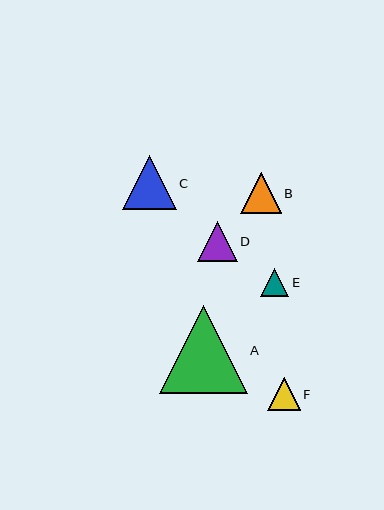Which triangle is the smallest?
Triangle E is the smallest with a size of approximately 28 pixels.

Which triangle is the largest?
Triangle A is the largest with a size of approximately 88 pixels.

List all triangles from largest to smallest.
From largest to smallest: A, C, B, D, F, E.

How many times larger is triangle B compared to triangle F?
Triangle B is approximately 1.2 times the size of triangle F.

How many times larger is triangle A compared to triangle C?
Triangle A is approximately 1.6 times the size of triangle C.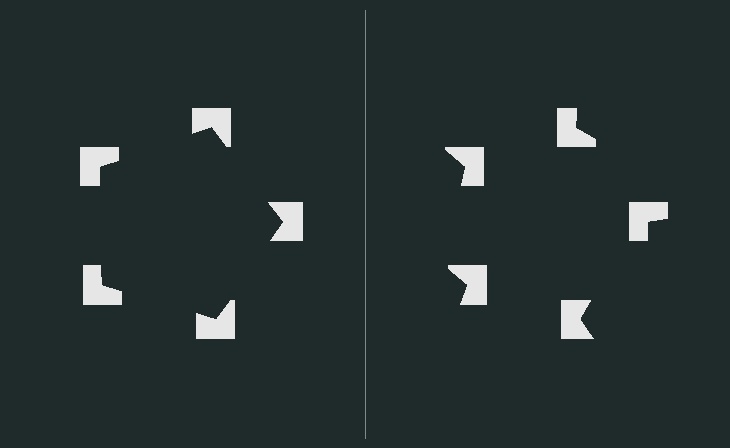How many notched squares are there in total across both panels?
10 — 5 on each side.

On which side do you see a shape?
An illusory pentagon appears on the left side. On the right side the wedge cuts are rotated, so no coherent shape forms.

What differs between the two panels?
The notched squares are positioned identically on both sides; only the wedge orientations differ. On the left they align to a pentagon; on the right they are misaligned.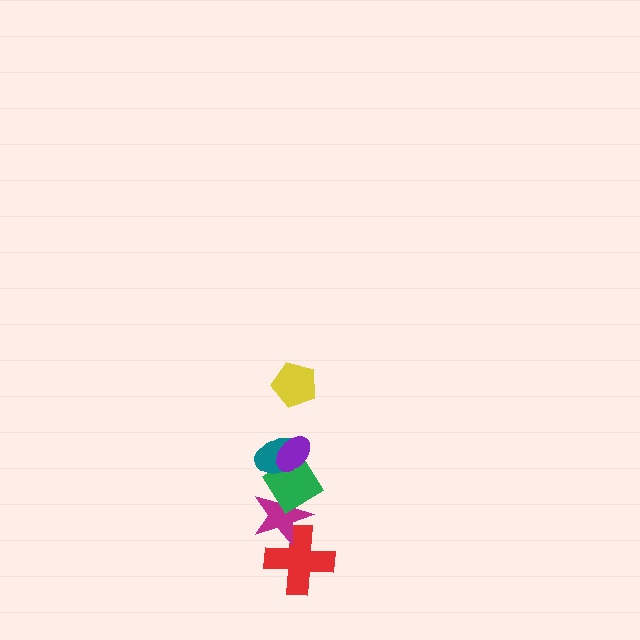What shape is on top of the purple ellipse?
The yellow pentagon is on top of the purple ellipse.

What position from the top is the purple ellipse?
The purple ellipse is 2nd from the top.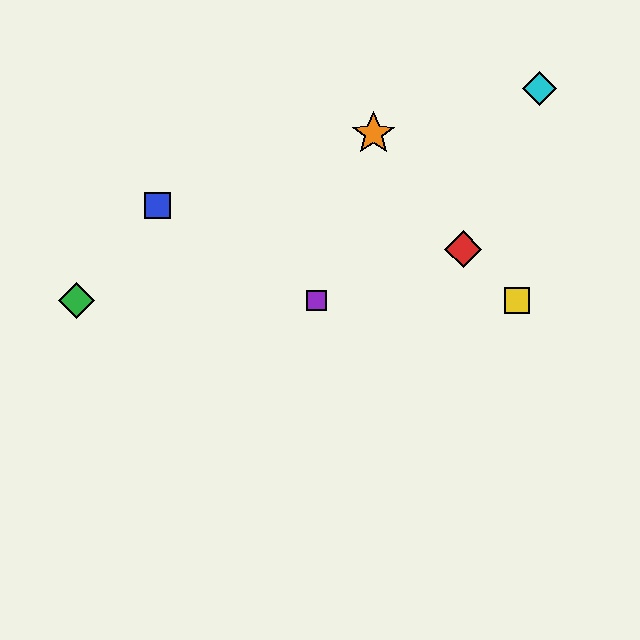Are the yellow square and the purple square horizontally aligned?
Yes, both are at y≈301.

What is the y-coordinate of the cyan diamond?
The cyan diamond is at y≈89.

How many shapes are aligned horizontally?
3 shapes (the green diamond, the yellow square, the purple square) are aligned horizontally.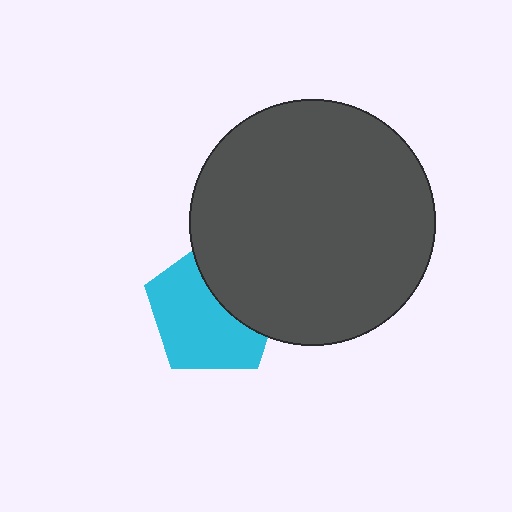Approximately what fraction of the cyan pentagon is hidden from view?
Roughly 38% of the cyan pentagon is hidden behind the dark gray circle.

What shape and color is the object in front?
The object in front is a dark gray circle.